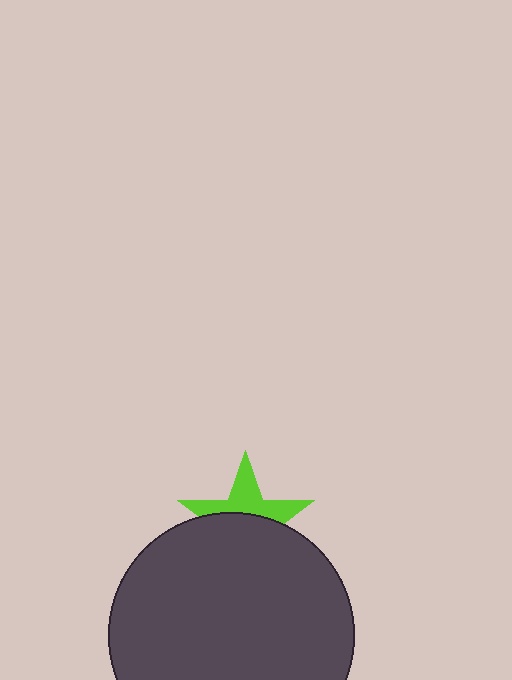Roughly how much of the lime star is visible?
A small part of it is visible (roughly 44%).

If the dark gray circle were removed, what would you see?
You would see the complete lime star.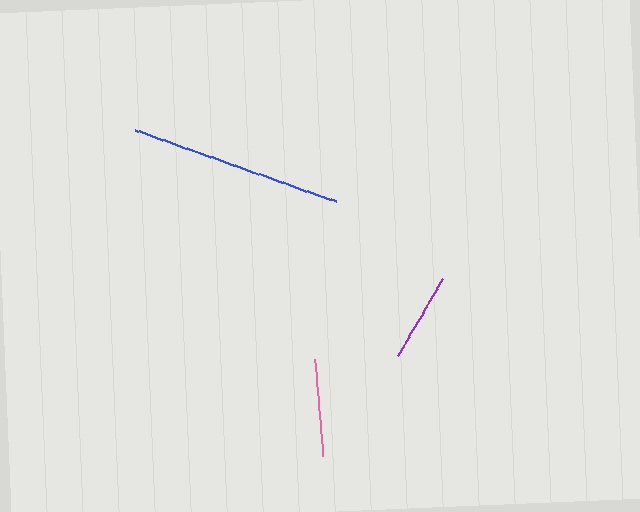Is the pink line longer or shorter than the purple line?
The pink line is longer than the purple line.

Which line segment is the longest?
The blue line is the longest at approximately 213 pixels.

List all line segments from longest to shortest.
From longest to shortest: blue, pink, purple.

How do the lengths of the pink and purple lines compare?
The pink and purple lines are approximately the same length.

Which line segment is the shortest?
The purple line is the shortest at approximately 89 pixels.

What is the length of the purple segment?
The purple segment is approximately 89 pixels long.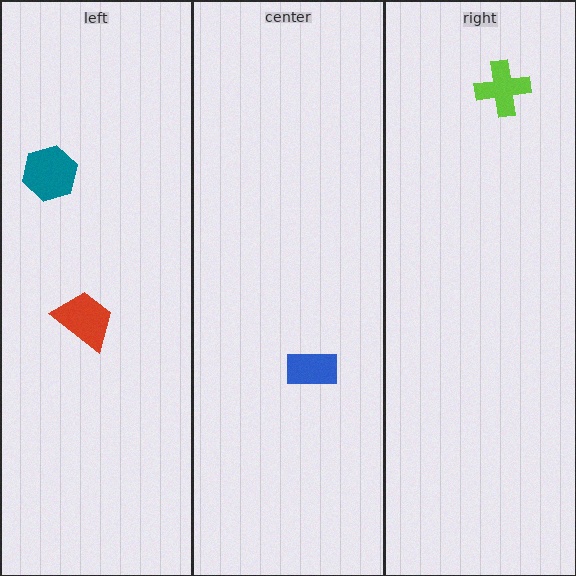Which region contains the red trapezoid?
The left region.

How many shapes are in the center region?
1.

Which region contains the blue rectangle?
The center region.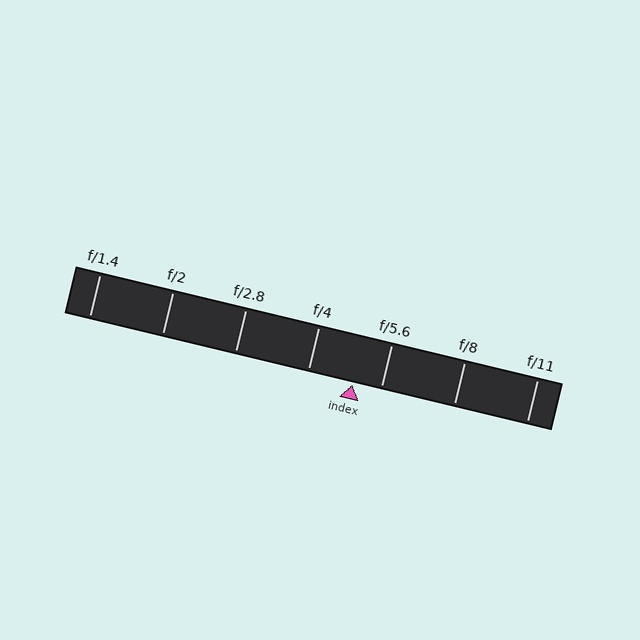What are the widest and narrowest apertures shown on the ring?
The widest aperture shown is f/1.4 and the narrowest is f/11.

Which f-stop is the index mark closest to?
The index mark is closest to f/5.6.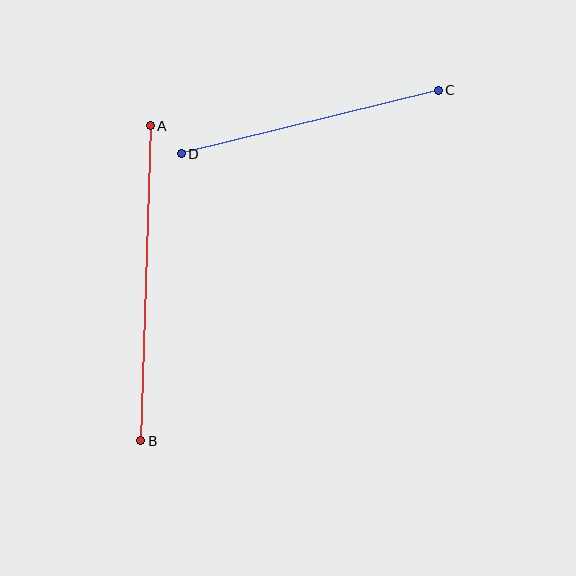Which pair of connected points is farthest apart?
Points A and B are farthest apart.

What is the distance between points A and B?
The distance is approximately 315 pixels.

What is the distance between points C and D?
The distance is approximately 265 pixels.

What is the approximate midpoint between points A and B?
The midpoint is at approximately (145, 283) pixels.